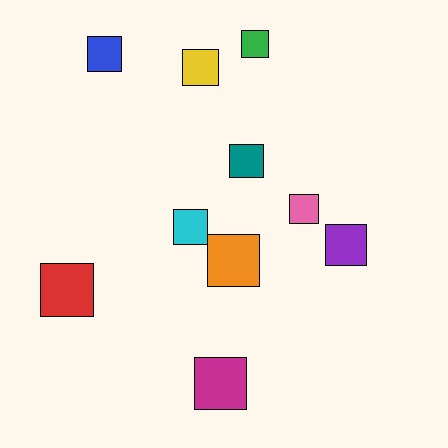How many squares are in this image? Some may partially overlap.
There are 10 squares.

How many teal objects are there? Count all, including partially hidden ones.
There is 1 teal object.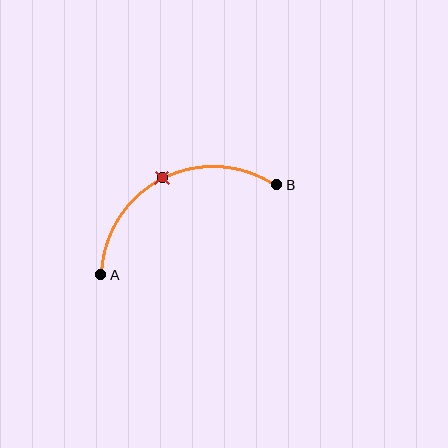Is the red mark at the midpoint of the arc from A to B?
Yes. The red mark lies on the arc at equal arc-length from both A and B — it is the arc midpoint.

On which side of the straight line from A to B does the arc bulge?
The arc bulges above the straight line connecting A and B.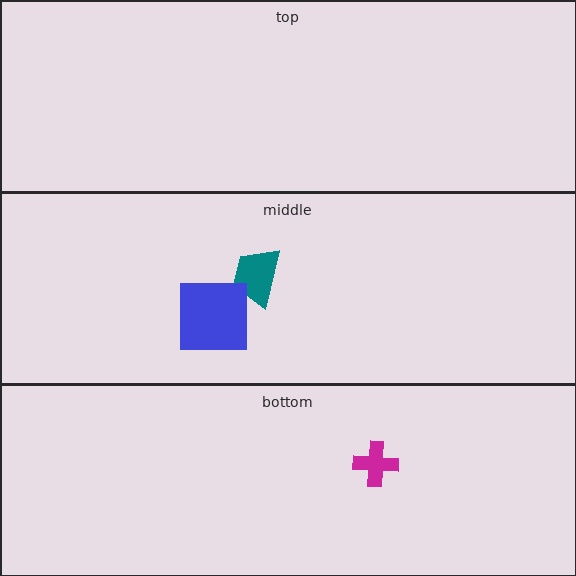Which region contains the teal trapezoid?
The middle region.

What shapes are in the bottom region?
The magenta cross.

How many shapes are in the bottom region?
1.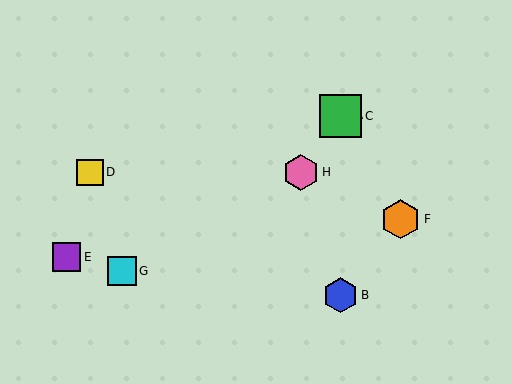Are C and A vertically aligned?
Yes, both are at x≈341.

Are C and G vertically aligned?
No, C is at x≈341 and G is at x≈122.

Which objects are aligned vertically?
Objects A, B, C are aligned vertically.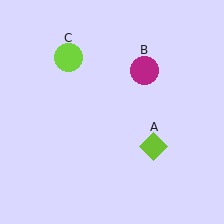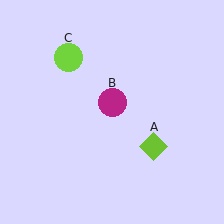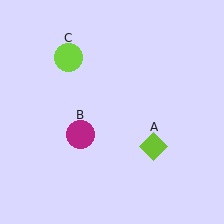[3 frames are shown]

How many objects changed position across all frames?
1 object changed position: magenta circle (object B).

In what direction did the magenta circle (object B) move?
The magenta circle (object B) moved down and to the left.